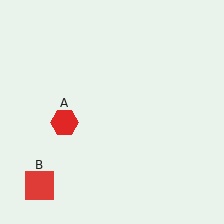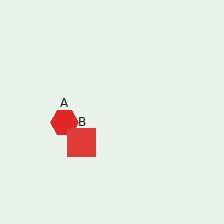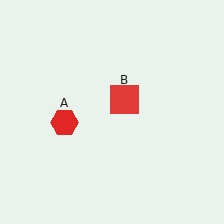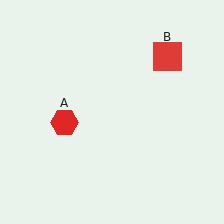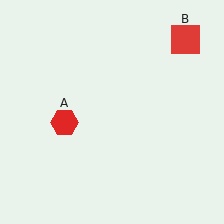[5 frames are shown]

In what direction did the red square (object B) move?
The red square (object B) moved up and to the right.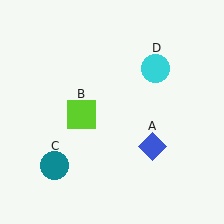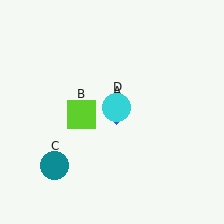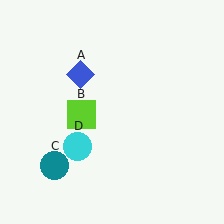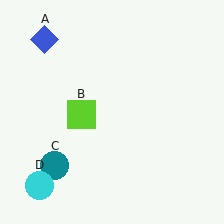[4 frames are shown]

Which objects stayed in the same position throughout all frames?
Lime square (object B) and teal circle (object C) remained stationary.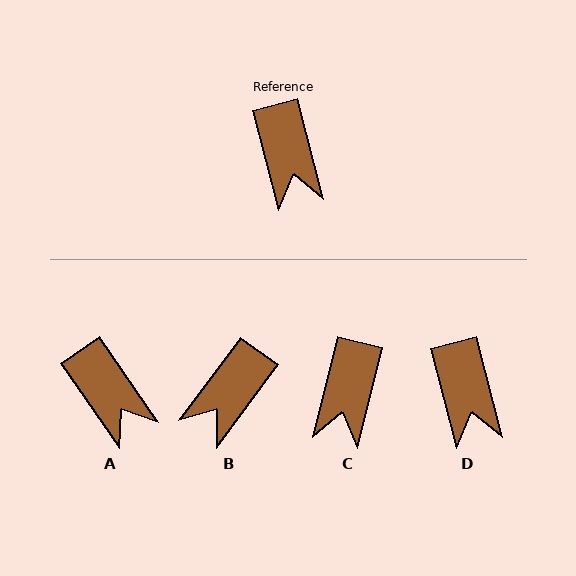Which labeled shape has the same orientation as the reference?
D.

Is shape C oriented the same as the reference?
No, it is off by about 29 degrees.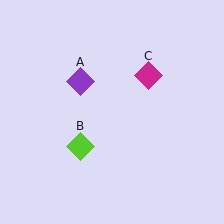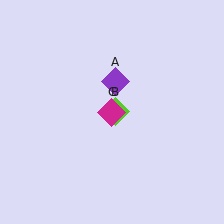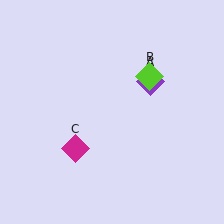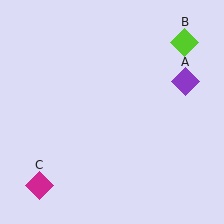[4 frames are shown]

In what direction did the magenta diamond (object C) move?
The magenta diamond (object C) moved down and to the left.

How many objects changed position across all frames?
3 objects changed position: purple diamond (object A), lime diamond (object B), magenta diamond (object C).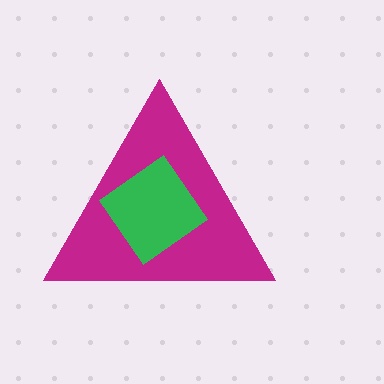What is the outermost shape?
The magenta triangle.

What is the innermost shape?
The green diamond.